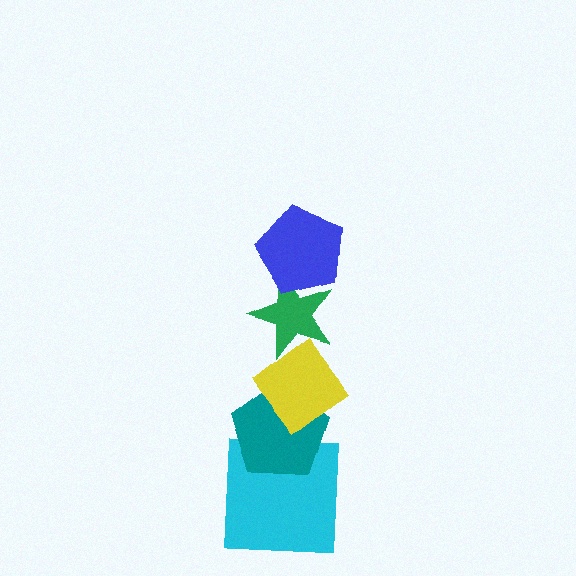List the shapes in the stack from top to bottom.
From top to bottom: the blue pentagon, the green star, the yellow diamond, the teal pentagon, the cyan square.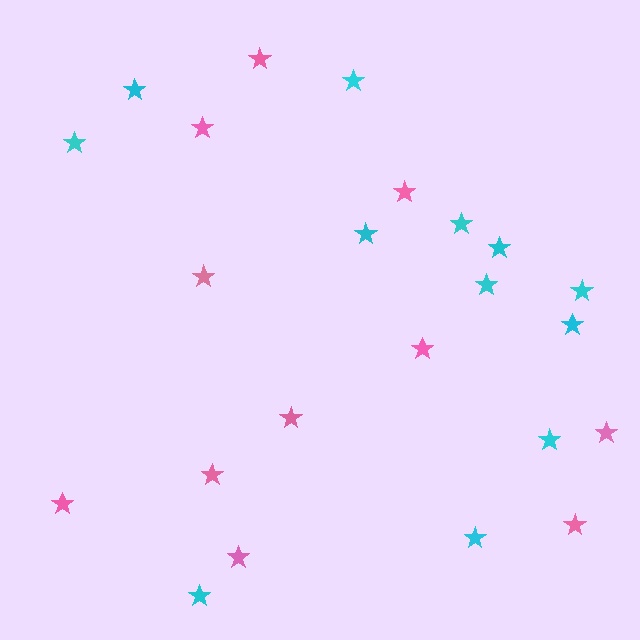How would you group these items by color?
There are 2 groups: one group of cyan stars (12) and one group of pink stars (11).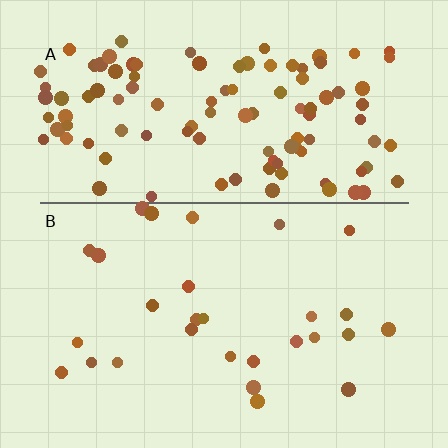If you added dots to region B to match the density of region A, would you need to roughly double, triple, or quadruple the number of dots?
Approximately quadruple.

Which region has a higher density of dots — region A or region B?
A (the top).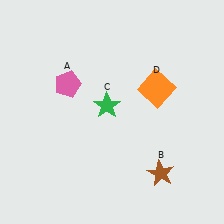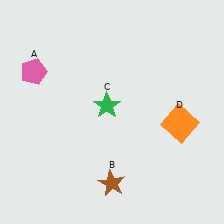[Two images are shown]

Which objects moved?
The objects that moved are: the pink pentagon (A), the brown star (B), the orange square (D).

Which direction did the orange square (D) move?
The orange square (D) moved down.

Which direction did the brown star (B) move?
The brown star (B) moved left.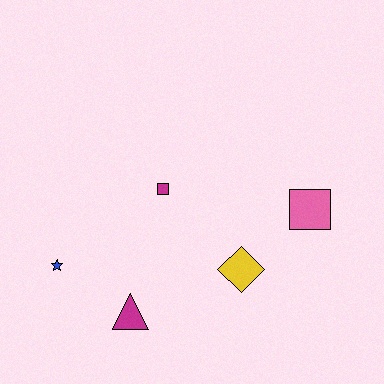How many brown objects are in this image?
There are no brown objects.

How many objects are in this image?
There are 5 objects.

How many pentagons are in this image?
There are no pentagons.